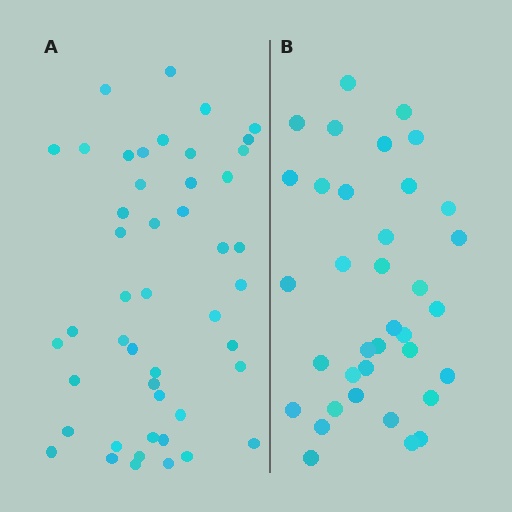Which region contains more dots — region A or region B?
Region A (the left region) has more dots.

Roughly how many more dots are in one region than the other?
Region A has roughly 12 or so more dots than region B.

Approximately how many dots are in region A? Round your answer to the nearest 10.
About 50 dots. (The exact count is 47, which rounds to 50.)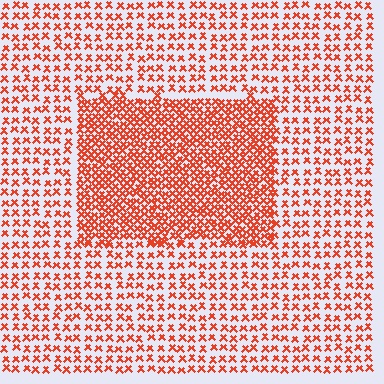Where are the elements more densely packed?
The elements are more densely packed inside the rectangle boundary.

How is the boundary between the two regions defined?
The boundary is defined by a change in element density (approximately 2.2x ratio). All elements are the same color, size, and shape.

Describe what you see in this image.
The image contains small red elements arranged at two different densities. A rectangle-shaped region is visible where the elements are more densely packed than the surrounding area.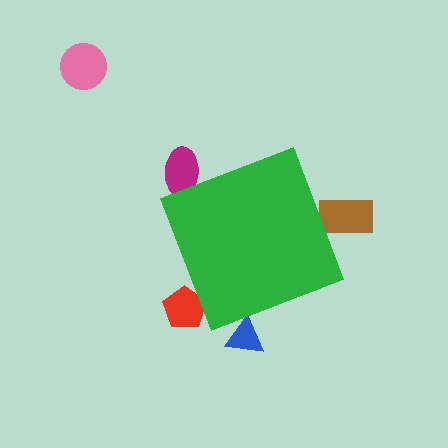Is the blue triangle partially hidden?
Yes, the blue triangle is partially hidden behind the green diamond.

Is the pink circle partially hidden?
No, the pink circle is fully visible.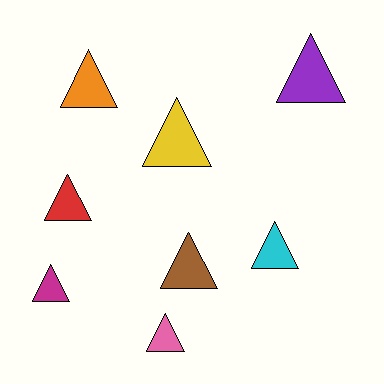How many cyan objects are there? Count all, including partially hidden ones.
There is 1 cyan object.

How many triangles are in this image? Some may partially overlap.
There are 8 triangles.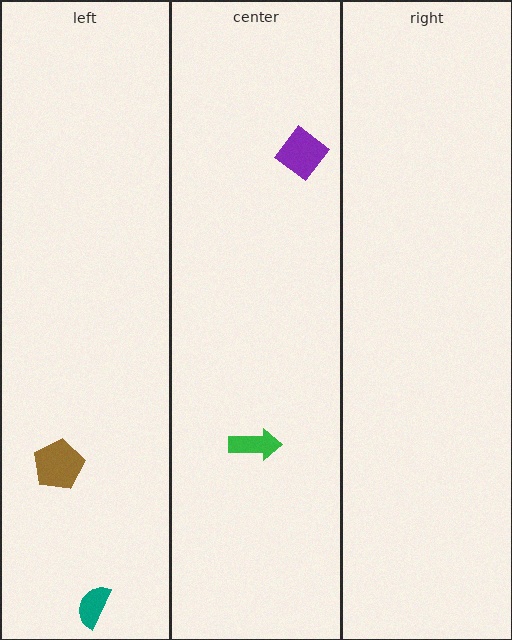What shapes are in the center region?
The green arrow, the purple diamond.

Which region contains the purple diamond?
The center region.